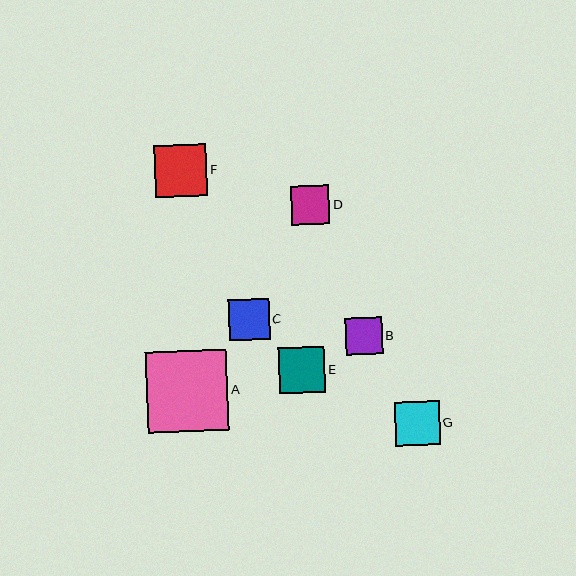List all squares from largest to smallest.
From largest to smallest: A, F, E, G, C, D, B.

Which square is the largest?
Square A is the largest with a size of approximately 81 pixels.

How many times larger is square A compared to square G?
Square A is approximately 1.8 times the size of square G.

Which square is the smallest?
Square B is the smallest with a size of approximately 37 pixels.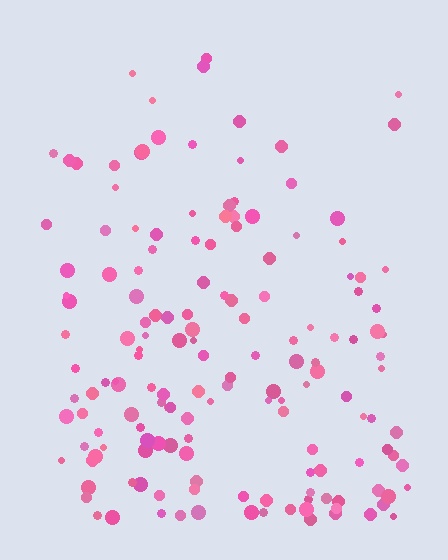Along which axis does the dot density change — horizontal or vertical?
Vertical.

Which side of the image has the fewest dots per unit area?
The top.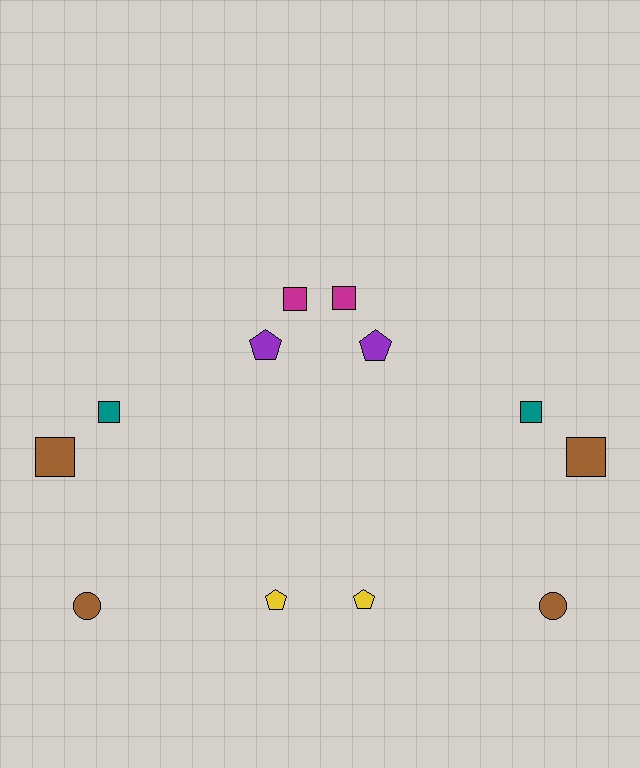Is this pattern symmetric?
Yes, this pattern has bilateral (reflection) symmetry.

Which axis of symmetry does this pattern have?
The pattern has a vertical axis of symmetry running through the center of the image.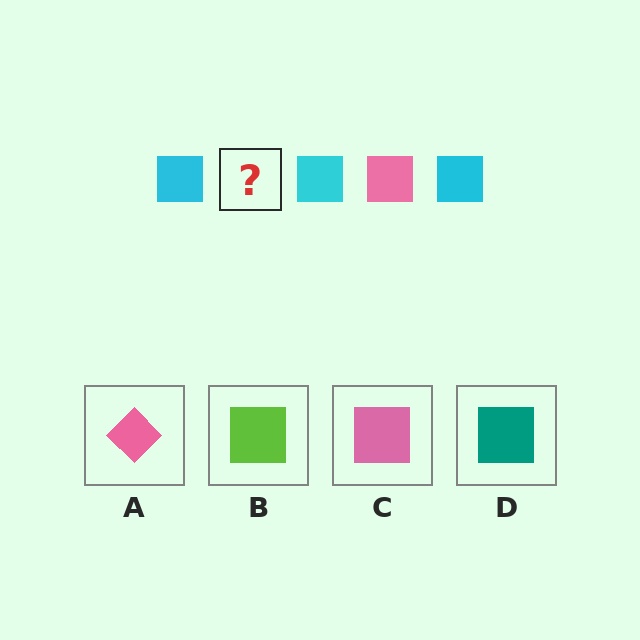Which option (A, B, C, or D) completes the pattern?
C.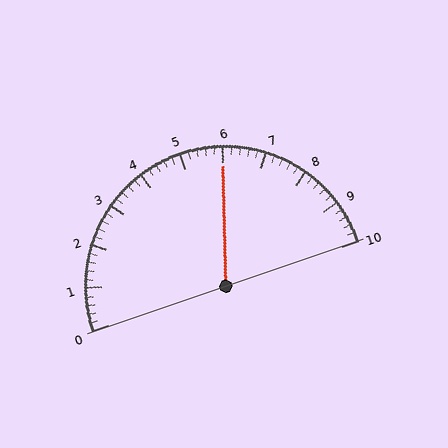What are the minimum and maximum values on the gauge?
The gauge ranges from 0 to 10.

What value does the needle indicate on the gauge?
The needle indicates approximately 6.0.